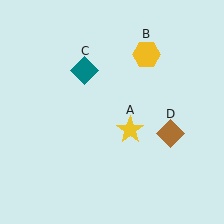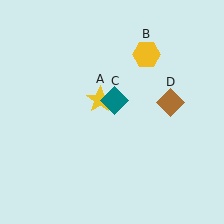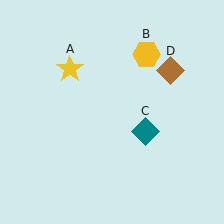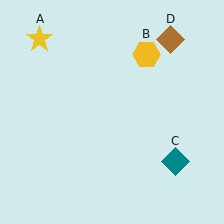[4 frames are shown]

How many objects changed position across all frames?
3 objects changed position: yellow star (object A), teal diamond (object C), brown diamond (object D).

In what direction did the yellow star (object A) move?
The yellow star (object A) moved up and to the left.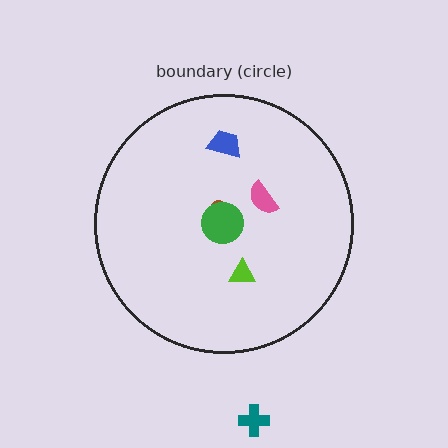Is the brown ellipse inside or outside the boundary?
Inside.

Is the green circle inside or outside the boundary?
Inside.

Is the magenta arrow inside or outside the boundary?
Inside.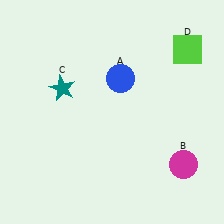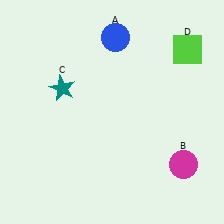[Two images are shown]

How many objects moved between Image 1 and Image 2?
1 object moved between the two images.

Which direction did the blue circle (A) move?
The blue circle (A) moved up.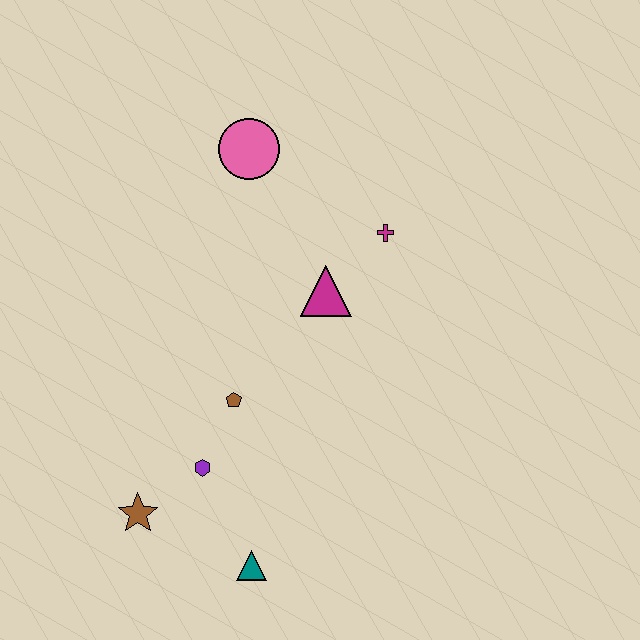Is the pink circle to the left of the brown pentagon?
No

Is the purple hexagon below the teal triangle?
No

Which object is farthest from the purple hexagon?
The pink circle is farthest from the purple hexagon.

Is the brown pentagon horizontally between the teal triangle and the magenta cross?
No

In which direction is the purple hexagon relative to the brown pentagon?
The purple hexagon is below the brown pentagon.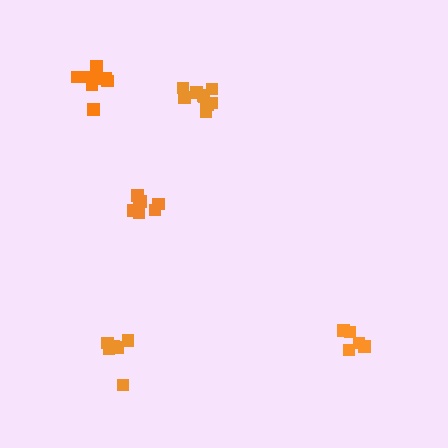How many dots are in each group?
Group 1: 10 dots, Group 2: 5 dots, Group 3: 7 dots, Group 4: 8 dots, Group 5: 9 dots (39 total).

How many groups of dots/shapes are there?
There are 5 groups.